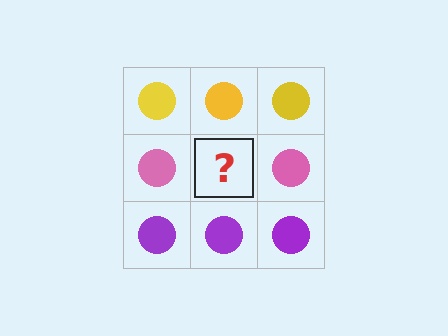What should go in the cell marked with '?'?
The missing cell should contain a pink circle.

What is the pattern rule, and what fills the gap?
The rule is that each row has a consistent color. The gap should be filled with a pink circle.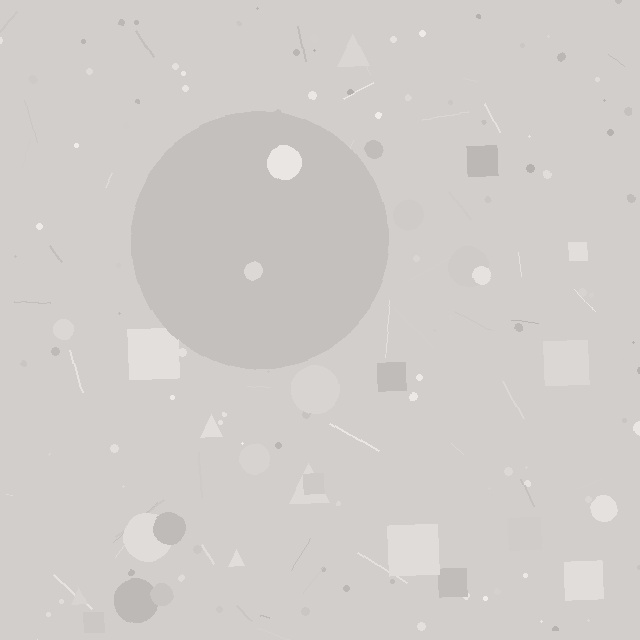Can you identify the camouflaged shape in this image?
The camouflaged shape is a circle.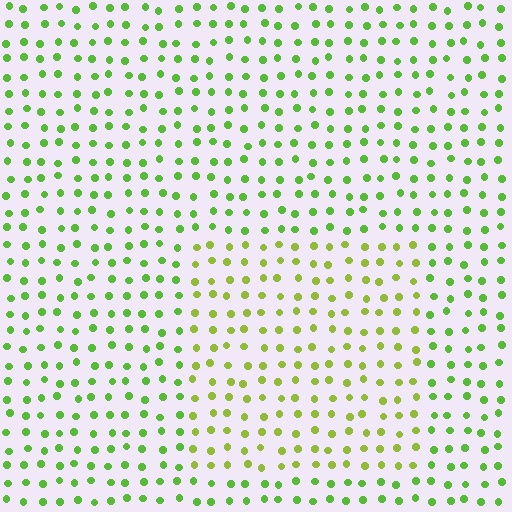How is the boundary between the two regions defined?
The boundary is defined purely by a slight shift in hue (about 27 degrees). Spacing, size, and orientation are identical on both sides.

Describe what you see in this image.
The image is filled with small lime elements in a uniform arrangement. A rectangle-shaped region is visible where the elements are tinted to a slightly different hue, forming a subtle color boundary.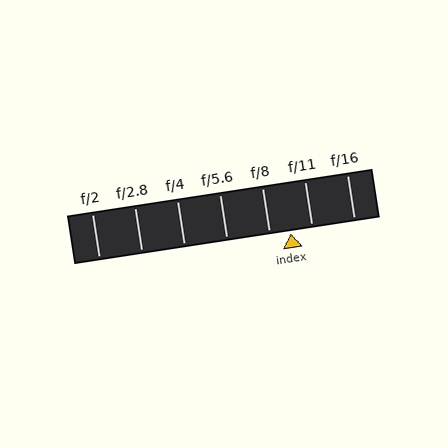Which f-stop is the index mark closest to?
The index mark is closest to f/8.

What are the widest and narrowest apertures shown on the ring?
The widest aperture shown is f/2 and the narrowest is f/16.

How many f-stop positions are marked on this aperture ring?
There are 7 f-stop positions marked.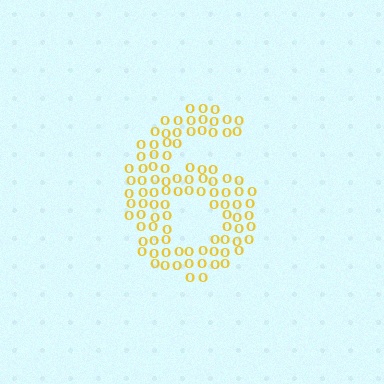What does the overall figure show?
The overall figure shows the digit 6.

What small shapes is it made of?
It is made of small letter O's.